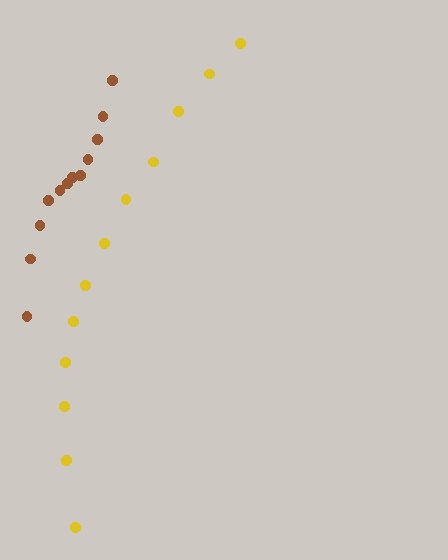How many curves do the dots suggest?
There are 2 distinct paths.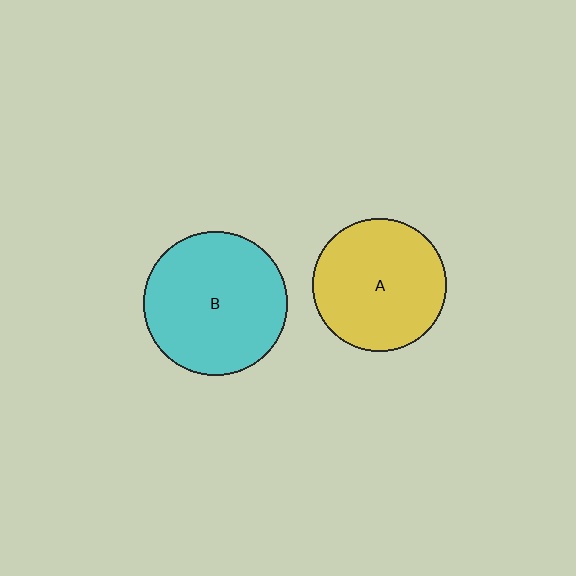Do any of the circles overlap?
No, none of the circles overlap.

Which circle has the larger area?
Circle B (cyan).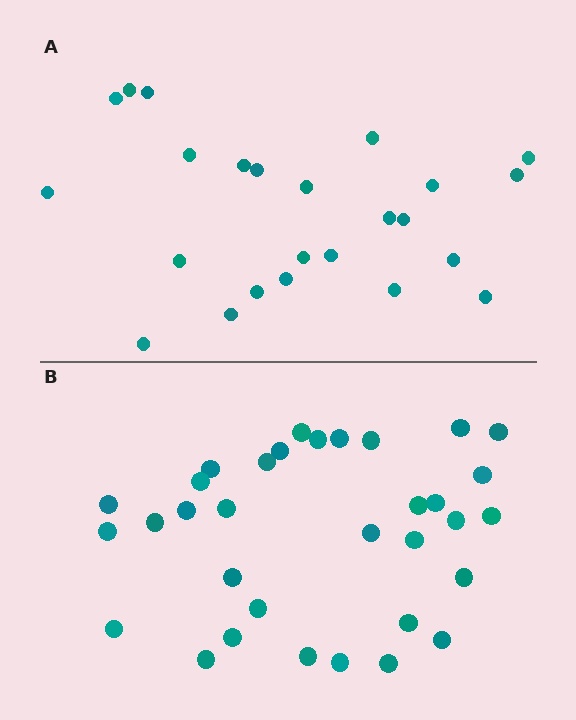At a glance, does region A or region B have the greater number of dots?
Region B (the bottom region) has more dots.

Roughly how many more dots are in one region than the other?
Region B has roughly 8 or so more dots than region A.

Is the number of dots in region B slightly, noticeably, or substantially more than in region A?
Region B has noticeably more, but not dramatically so. The ratio is roughly 1.4 to 1.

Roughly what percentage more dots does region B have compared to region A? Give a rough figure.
About 40% more.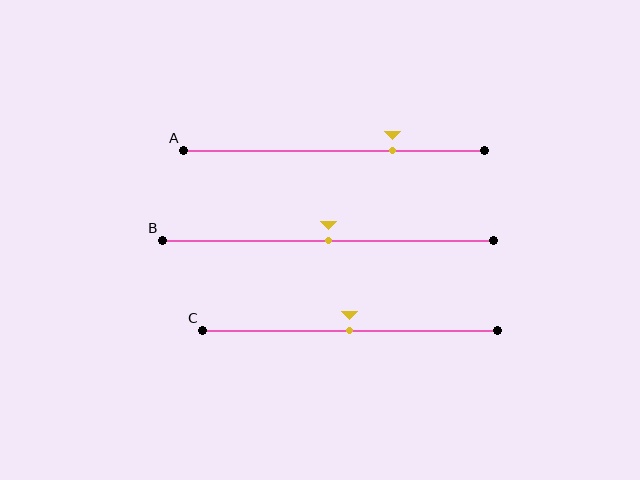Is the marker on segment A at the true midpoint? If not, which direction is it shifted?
No, the marker on segment A is shifted to the right by about 19% of the segment length.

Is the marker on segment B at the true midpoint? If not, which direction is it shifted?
Yes, the marker on segment B is at the true midpoint.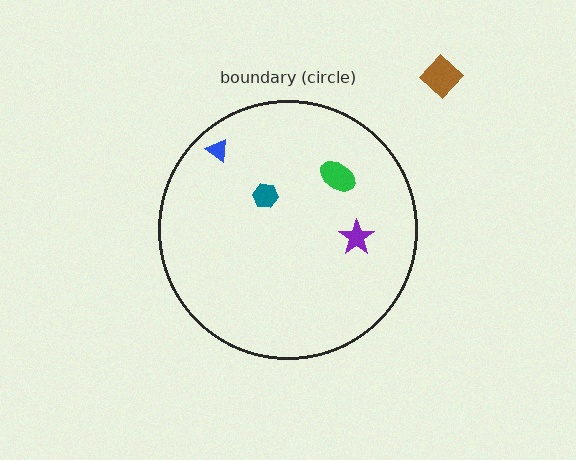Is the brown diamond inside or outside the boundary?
Outside.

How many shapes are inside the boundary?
4 inside, 1 outside.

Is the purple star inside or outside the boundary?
Inside.